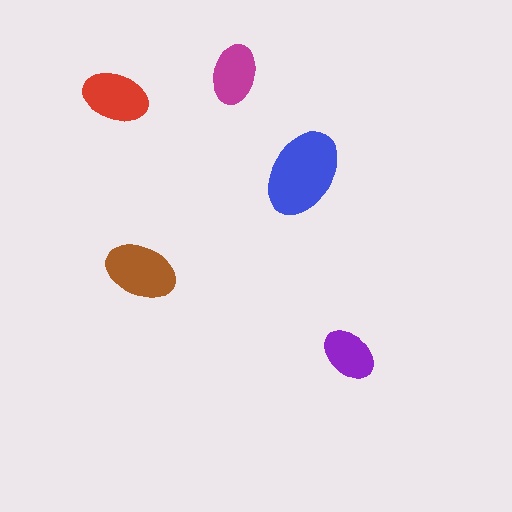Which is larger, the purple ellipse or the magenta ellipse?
The magenta one.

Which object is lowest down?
The purple ellipse is bottommost.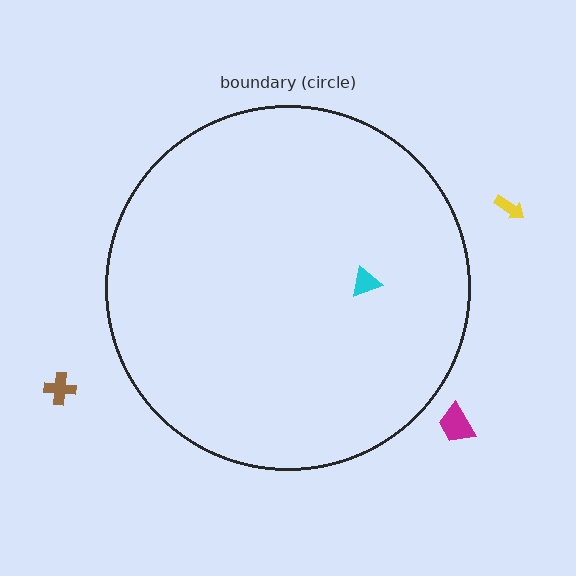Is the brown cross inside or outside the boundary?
Outside.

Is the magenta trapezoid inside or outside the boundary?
Outside.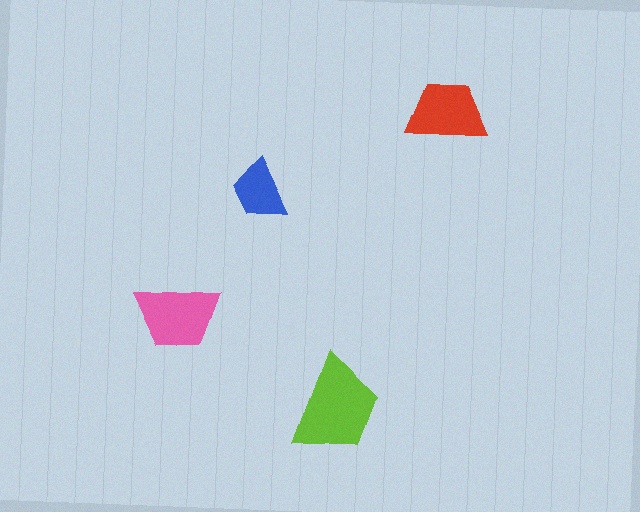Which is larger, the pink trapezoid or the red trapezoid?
The pink one.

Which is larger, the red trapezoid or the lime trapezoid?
The lime one.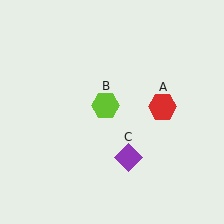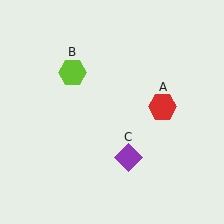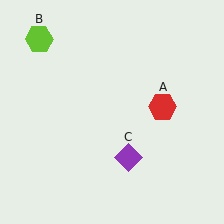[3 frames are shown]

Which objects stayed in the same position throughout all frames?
Red hexagon (object A) and purple diamond (object C) remained stationary.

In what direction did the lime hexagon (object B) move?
The lime hexagon (object B) moved up and to the left.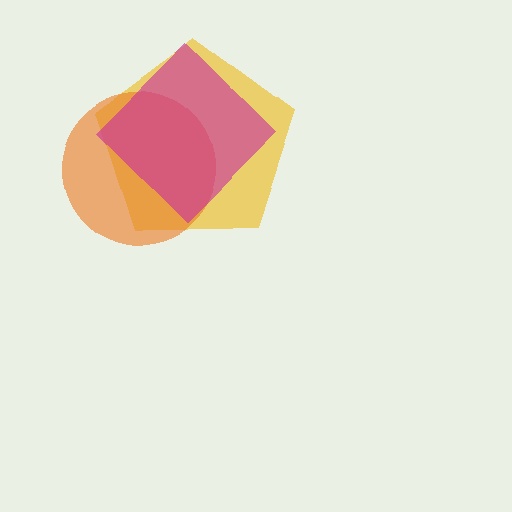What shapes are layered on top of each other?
The layered shapes are: a yellow pentagon, an orange circle, a magenta diamond.